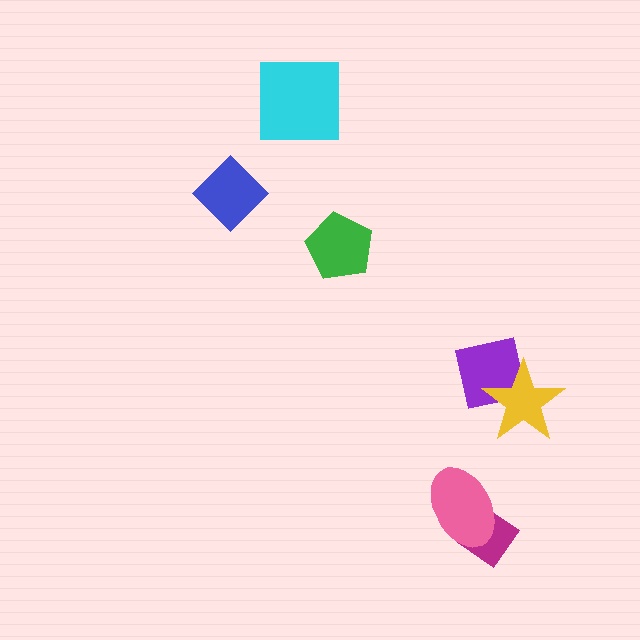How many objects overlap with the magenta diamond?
1 object overlaps with the magenta diamond.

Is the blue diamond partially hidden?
No, no other shape covers it.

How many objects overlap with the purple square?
1 object overlaps with the purple square.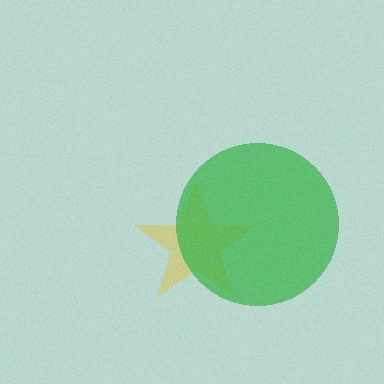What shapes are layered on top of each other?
The layered shapes are: a yellow star, a green circle.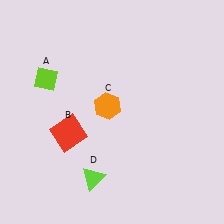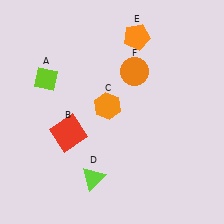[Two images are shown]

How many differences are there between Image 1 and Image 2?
There are 2 differences between the two images.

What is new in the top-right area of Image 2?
An orange circle (F) was added in the top-right area of Image 2.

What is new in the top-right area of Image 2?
An orange pentagon (E) was added in the top-right area of Image 2.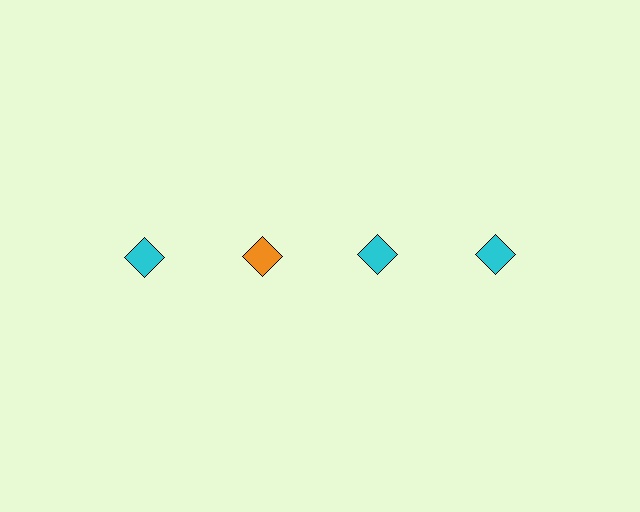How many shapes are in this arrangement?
There are 4 shapes arranged in a grid pattern.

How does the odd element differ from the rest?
It has a different color: orange instead of cyan.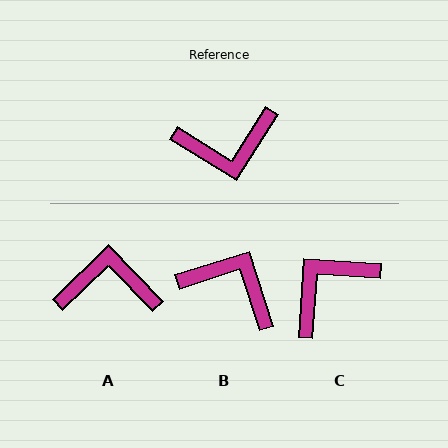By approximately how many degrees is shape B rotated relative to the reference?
Approximately 140 degrees counter-clockwise.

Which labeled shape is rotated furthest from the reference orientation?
A, about 166 degrees away.